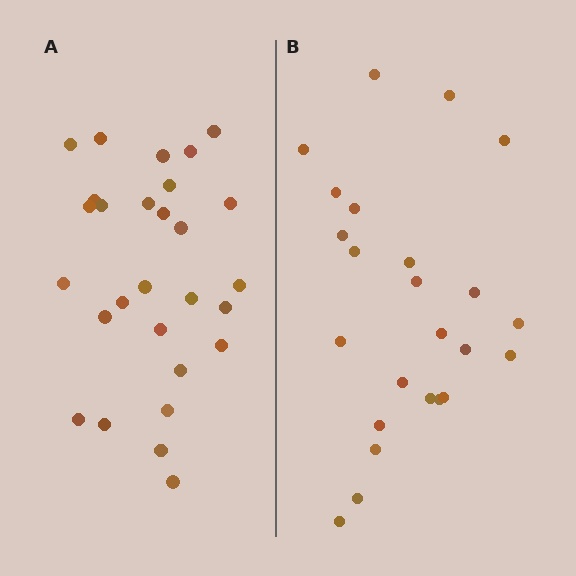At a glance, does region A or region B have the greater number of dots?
Region A (the left region) has more dots.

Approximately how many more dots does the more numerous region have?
Region A has about 4 more dots than region B.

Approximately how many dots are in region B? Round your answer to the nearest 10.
About 20 dots. (The exact count is 24, which rounds to 20.)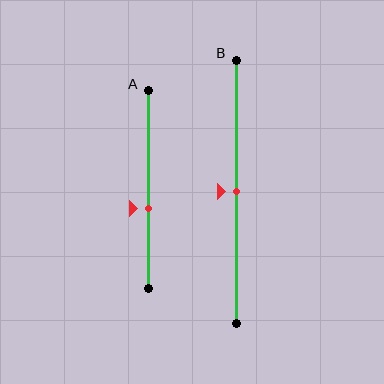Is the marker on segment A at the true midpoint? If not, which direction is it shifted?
No, the marker on segment A is shifted downward by about 9% of the segment length.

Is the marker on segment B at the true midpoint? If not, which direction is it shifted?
Yes, the marker on segment B is at the true midpoint.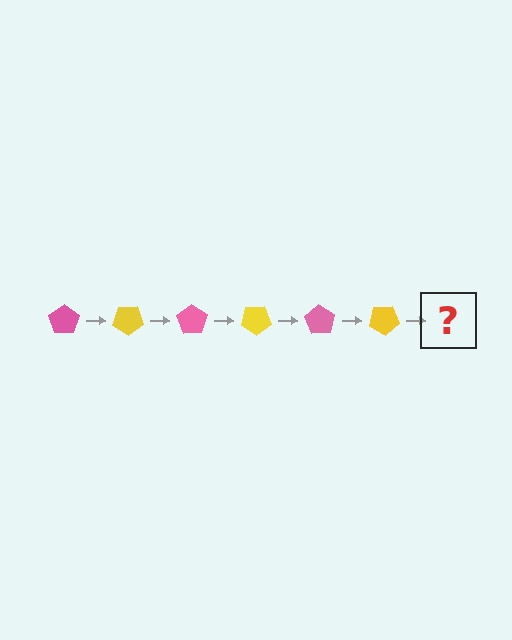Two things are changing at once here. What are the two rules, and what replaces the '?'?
The two rules are that it rotates 35 degrees each step and the color cycles through pink and yellow. The '?' should be a pink pentagon, rotated 210 degrees from the start.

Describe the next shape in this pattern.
It should be a pink pentagon, rotated 210 degrees from the start.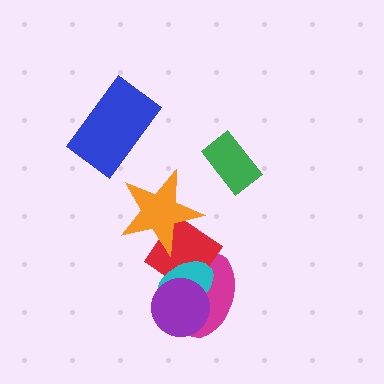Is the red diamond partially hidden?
Yes, it is partially covered by another shape.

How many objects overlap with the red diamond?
4 objects overlap with the red diamond.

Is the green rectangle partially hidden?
No, no other shape covers it.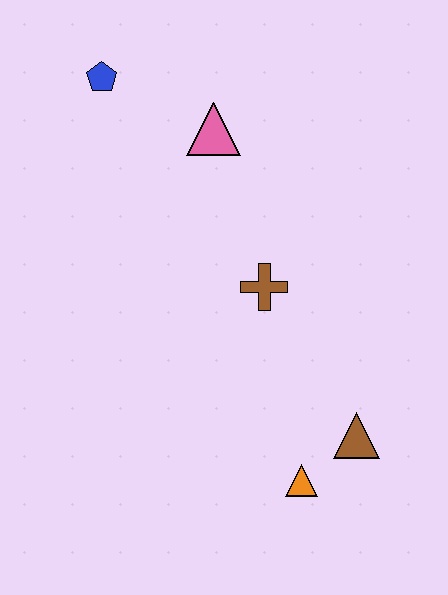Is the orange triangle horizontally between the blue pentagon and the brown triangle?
Yes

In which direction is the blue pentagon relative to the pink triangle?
The blue pentagon is to the left of the pink triangle.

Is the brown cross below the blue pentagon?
Yes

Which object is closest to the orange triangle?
The brown triangle is closest to the orange triangle.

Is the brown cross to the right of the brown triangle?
No